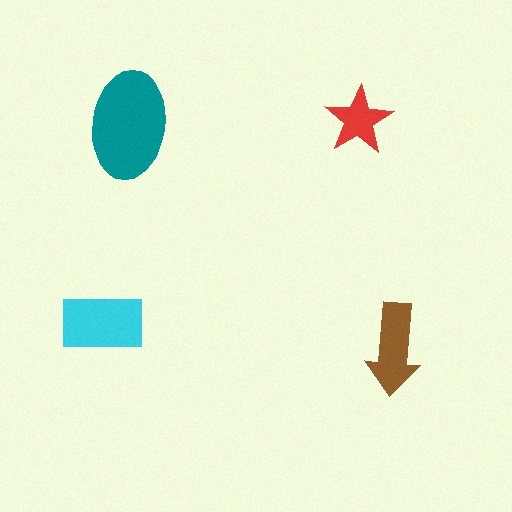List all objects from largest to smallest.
The teal ellipse, the cyan rectangle, the brown arrow, the red star.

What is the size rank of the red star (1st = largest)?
4th.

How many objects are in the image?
There are 4 objects in the image.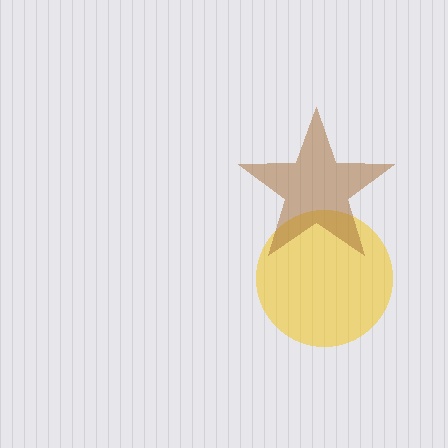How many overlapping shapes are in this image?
There are 2 overlapping shapes in the image.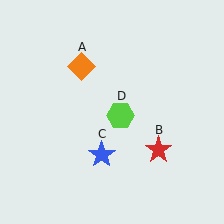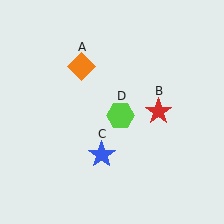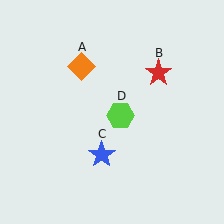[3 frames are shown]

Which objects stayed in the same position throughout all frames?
Orange diamond (object A) and blue star (object C) and lime hexagon (object D) remained stationary.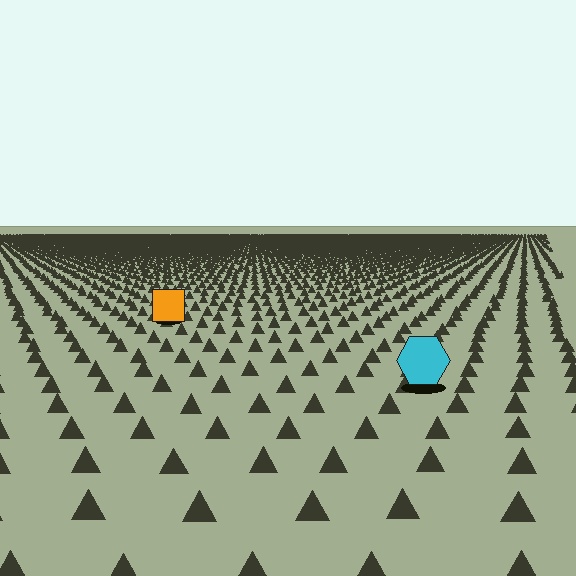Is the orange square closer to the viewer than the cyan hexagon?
No. The cyan hexagon is closer — you can tell from the texture gradient: the ground texture is coarser near it.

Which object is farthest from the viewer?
The orange square is farthest from the viewer. It appears smaller and the ground texture around it is denser.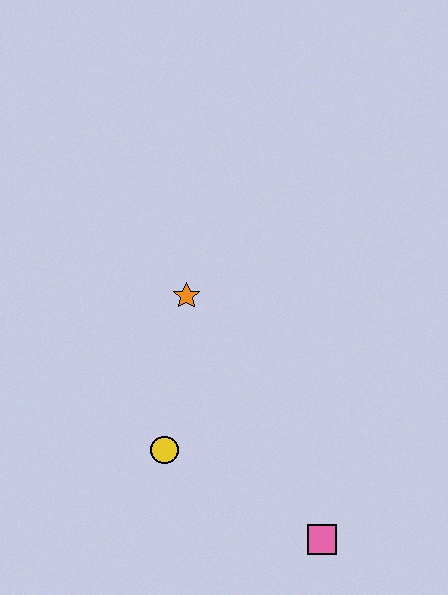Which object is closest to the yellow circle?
The orange star is closest to the yellow circle.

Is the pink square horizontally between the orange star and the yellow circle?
No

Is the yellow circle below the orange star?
Yes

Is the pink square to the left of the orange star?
No